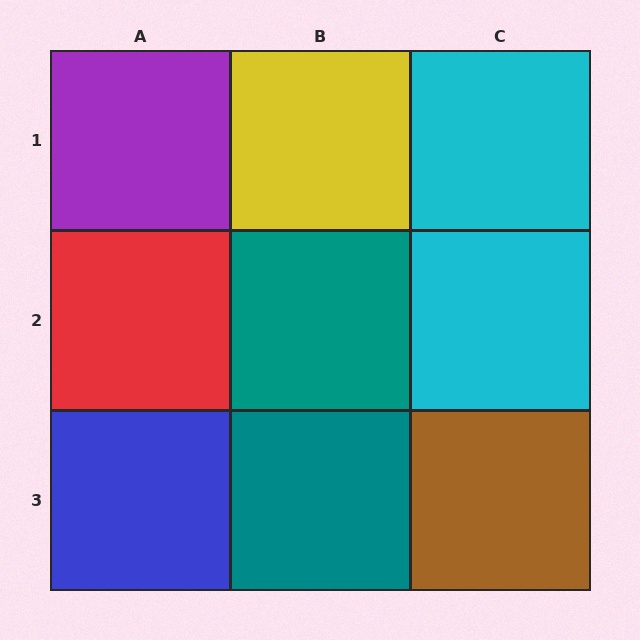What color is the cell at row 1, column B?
Yellow.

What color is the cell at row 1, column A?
Purple.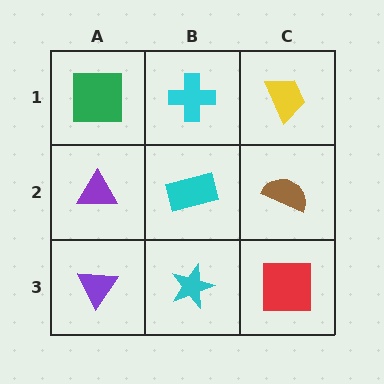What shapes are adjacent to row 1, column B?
A cyan rectangle (row 2, column B), a green square (row 1, column A), a yellow trapezoid (row 1, column C).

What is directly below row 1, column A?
A purple triangle.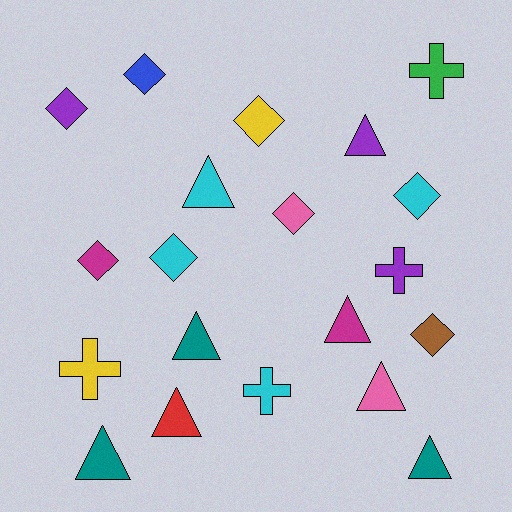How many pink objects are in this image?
There are 2 pink objects.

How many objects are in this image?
There are 20 objects.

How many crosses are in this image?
There are 4 crosses.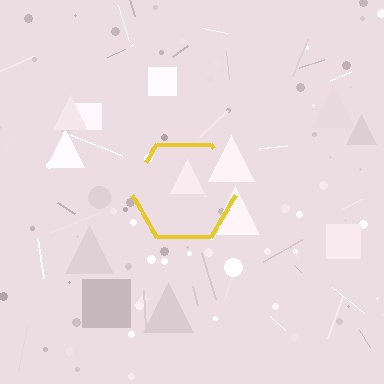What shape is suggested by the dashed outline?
The dashed outline suggests a hexagon.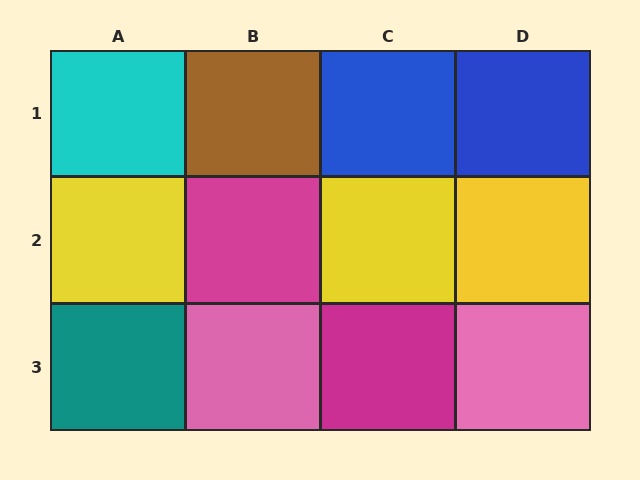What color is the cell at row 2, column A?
Yellow.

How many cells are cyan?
1 cell is cyan.